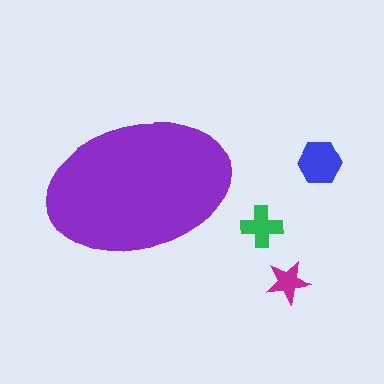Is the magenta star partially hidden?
No, the magenta star is fully visible.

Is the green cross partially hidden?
No, the green cross is fully visible.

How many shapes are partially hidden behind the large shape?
0 shapes are partially hidden.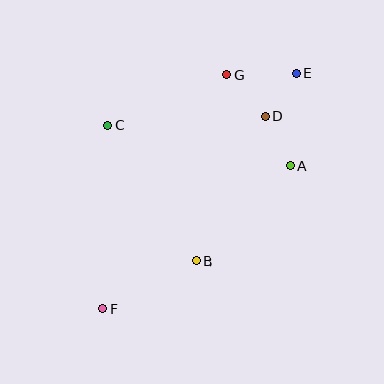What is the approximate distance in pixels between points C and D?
The distance between C and D is approximately 158 pixels.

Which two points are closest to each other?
Points D and E are closest to each other.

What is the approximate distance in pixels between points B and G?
The distance between B and G is approximately 188 pixels.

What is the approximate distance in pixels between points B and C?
The distance between B and C is approximately 162 pixels.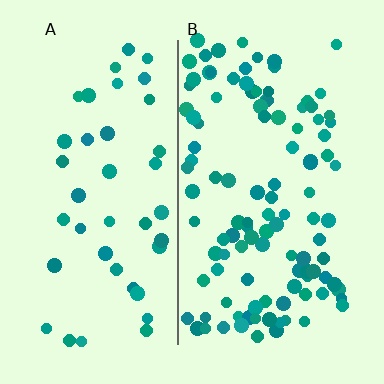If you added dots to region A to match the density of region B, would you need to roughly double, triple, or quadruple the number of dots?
Approximately triple.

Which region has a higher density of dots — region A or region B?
B (the right).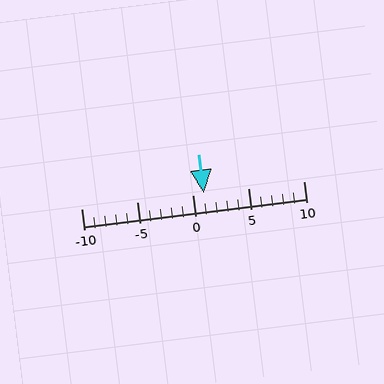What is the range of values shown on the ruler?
The ruler shows values from -10 to 10.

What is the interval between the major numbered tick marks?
The major tick marks are spaced 5 units apart.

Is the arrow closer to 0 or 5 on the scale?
The arrow is closer to 0.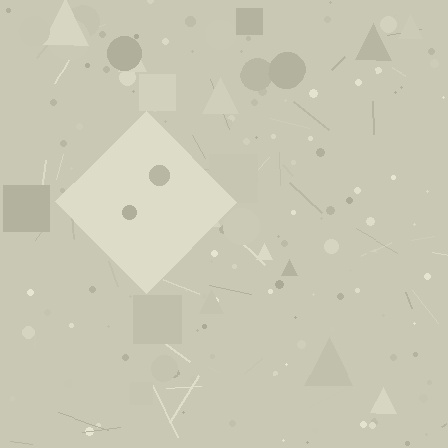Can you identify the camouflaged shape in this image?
The camouflaged shape is a diamond.